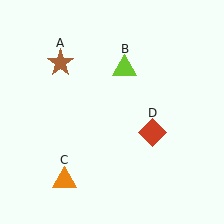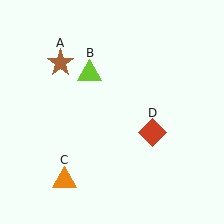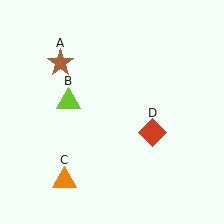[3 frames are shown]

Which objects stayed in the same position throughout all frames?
Brown star (object A) and orange triangle (object C) and red diamond (object D) remained stationary.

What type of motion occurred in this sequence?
The lime triangle (object B) rotated counterclockwise around the center of the scene.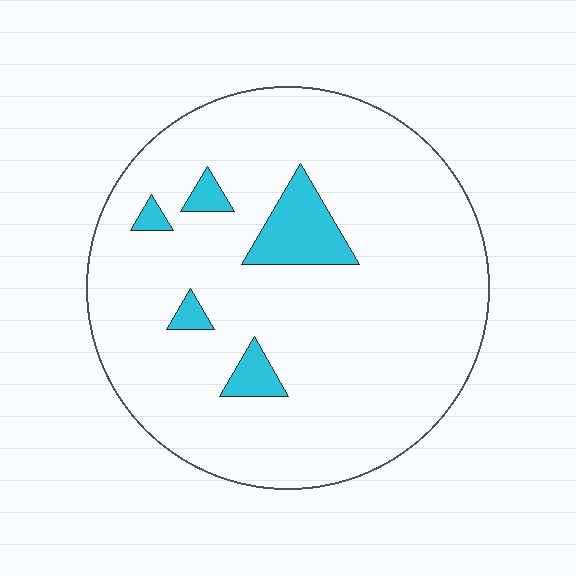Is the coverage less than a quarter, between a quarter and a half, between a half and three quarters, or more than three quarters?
Less than a quarter.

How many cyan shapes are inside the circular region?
5.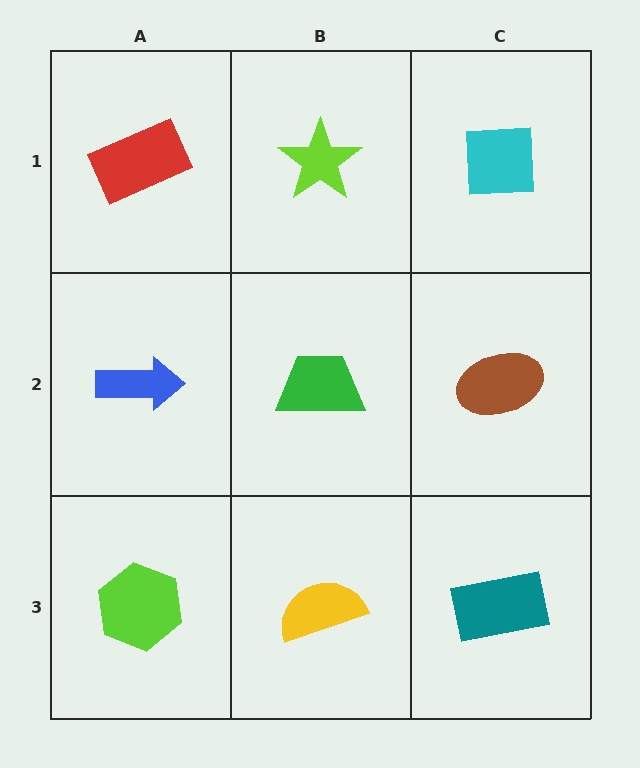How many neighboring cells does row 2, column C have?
3.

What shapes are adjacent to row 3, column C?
A brown ellipse (row 2, column C), a yellow semicircle (row 3, column B).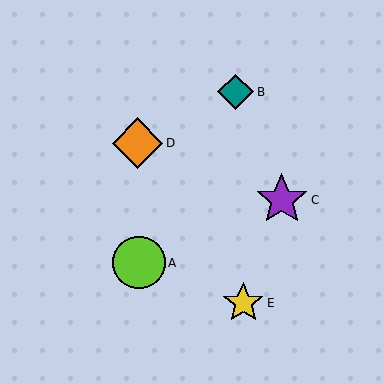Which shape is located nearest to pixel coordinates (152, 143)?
The orange diamond (labeled D) at (137, 143) is nearest to that location.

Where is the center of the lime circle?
The center of the lime circle is at (139, 263).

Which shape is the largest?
The lime circle (labeled A) is the largest.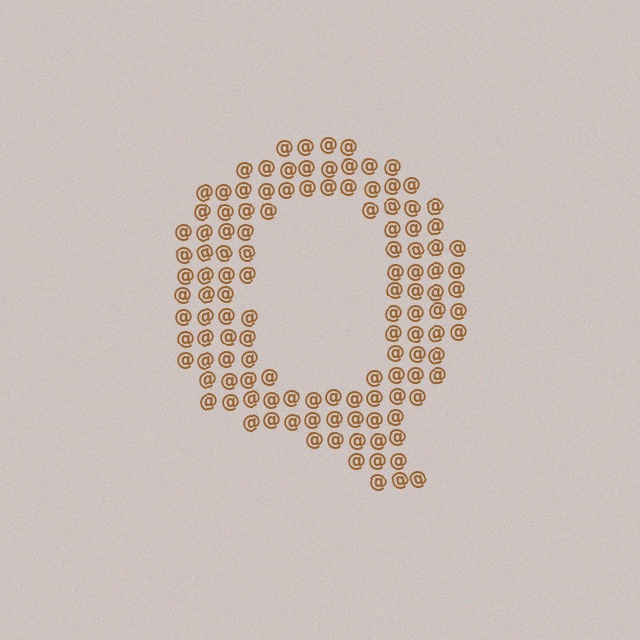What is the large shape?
The large shape is the letter Q.